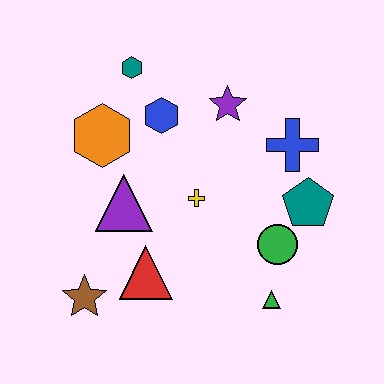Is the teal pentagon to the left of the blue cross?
No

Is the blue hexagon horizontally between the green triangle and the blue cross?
No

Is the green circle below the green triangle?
No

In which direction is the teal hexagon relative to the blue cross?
The teal hexagon is to the left of the blue cross.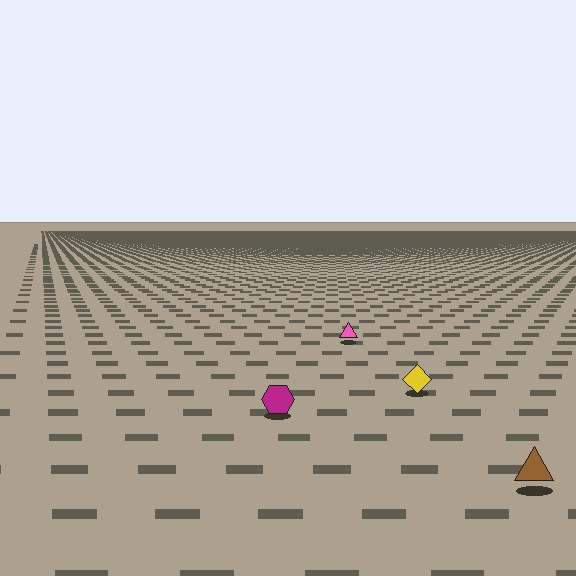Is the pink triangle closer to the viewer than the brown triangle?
No. The brown triangle is closer — you can tell from the texture gradient: the ground texture is coarser near it.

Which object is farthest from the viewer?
The pink triangle is farthest from the viewer. It appears smaller and the ground texture around it is denser.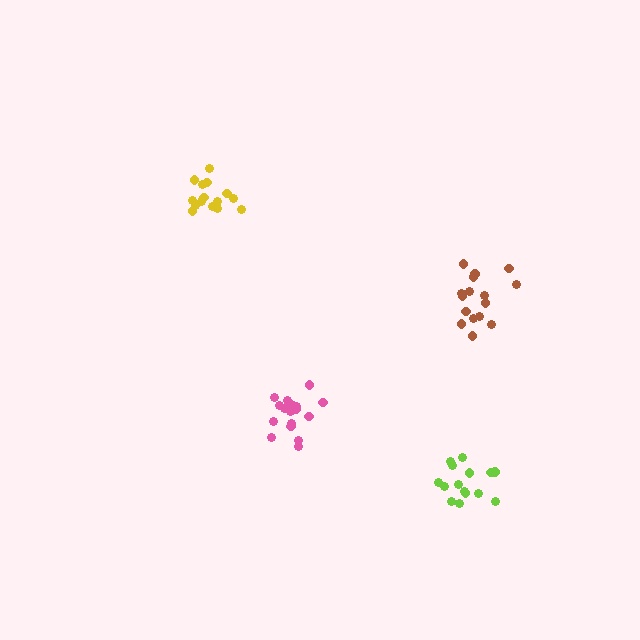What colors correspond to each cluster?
The clusters are colored: yellow, pink, brown, lime.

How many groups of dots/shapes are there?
There are 4 groups.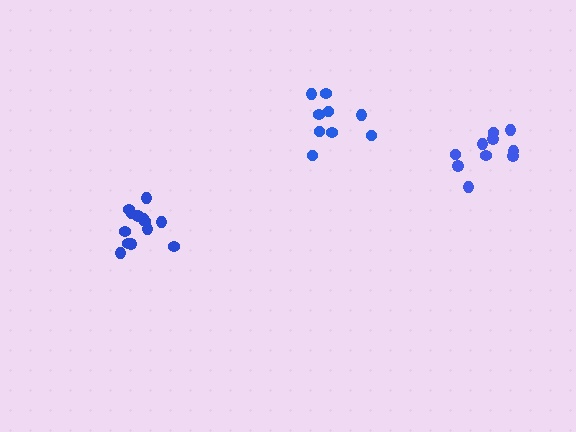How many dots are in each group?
Group 1: 10 dots, Group 2: 9 dots, Group 3: 13 dots (32 total).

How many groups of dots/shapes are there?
There are 3 groups.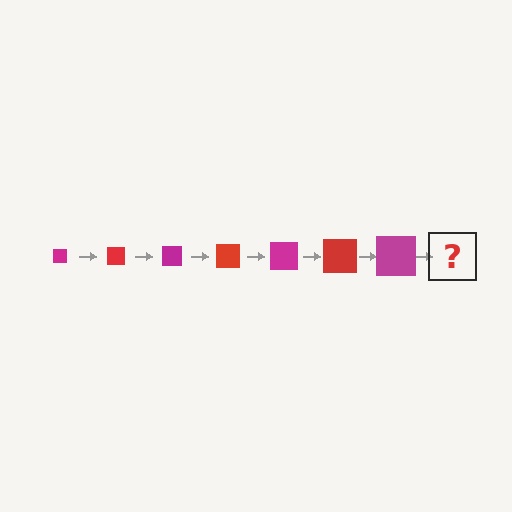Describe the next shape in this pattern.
It should be a red square, larger than the previous one.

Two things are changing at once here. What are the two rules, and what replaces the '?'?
The two rules are that the square grows larger each step and the color cycles through magenta and red. The '?' should be a red square, larger than the previous one.